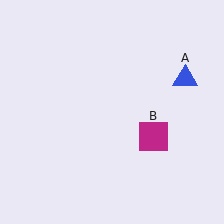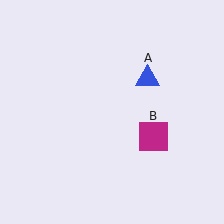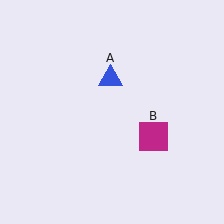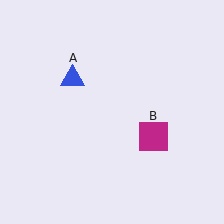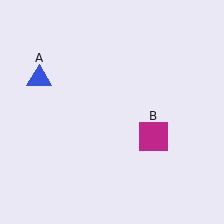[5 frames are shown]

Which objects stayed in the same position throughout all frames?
Magenta square (object B) remained stationary.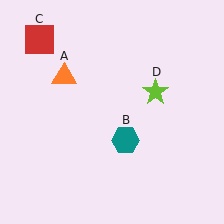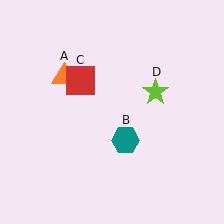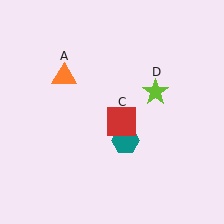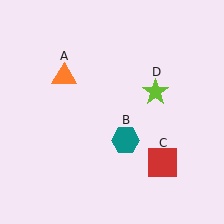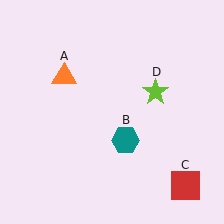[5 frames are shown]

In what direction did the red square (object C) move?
The red square (object C) moved down and to the right.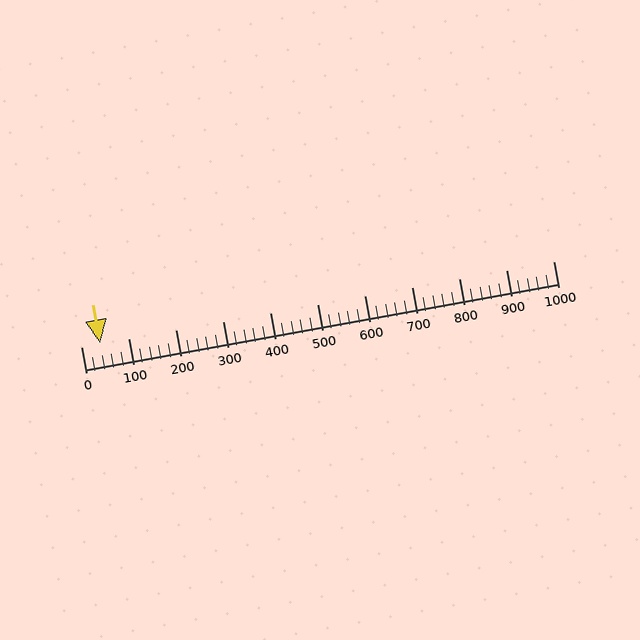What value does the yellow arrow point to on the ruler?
The yellow arrow points to approximately 40.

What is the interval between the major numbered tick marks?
The major tick marks are spaced 100 units apart.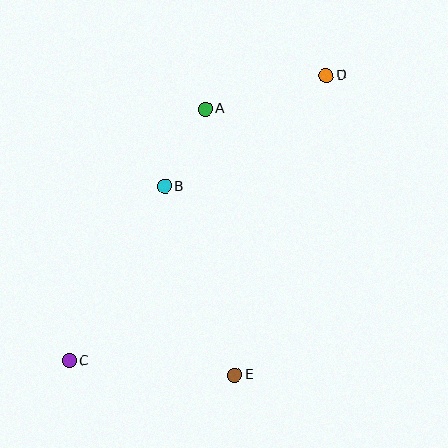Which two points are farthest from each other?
Points C and D are farthest from each other.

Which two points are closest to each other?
Points A and B are closest to each other.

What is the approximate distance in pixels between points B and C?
The distance between B and C is approximately 199 pixels.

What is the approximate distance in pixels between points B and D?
The distance between B and D is approximately 196 pixels.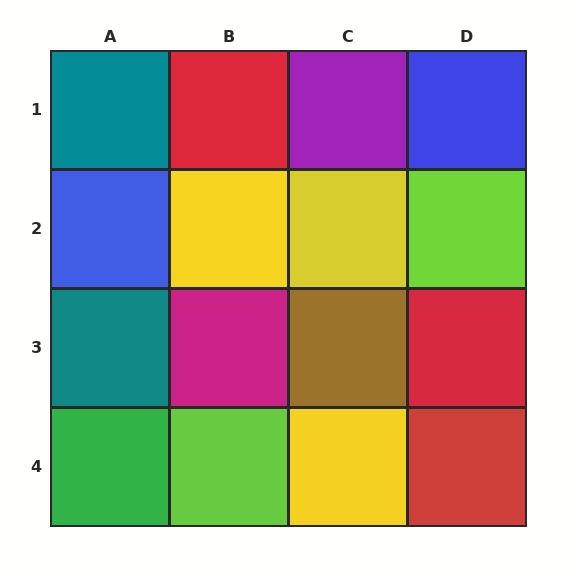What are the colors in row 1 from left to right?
Teal, red, purple, blue.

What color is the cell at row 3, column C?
Brown.